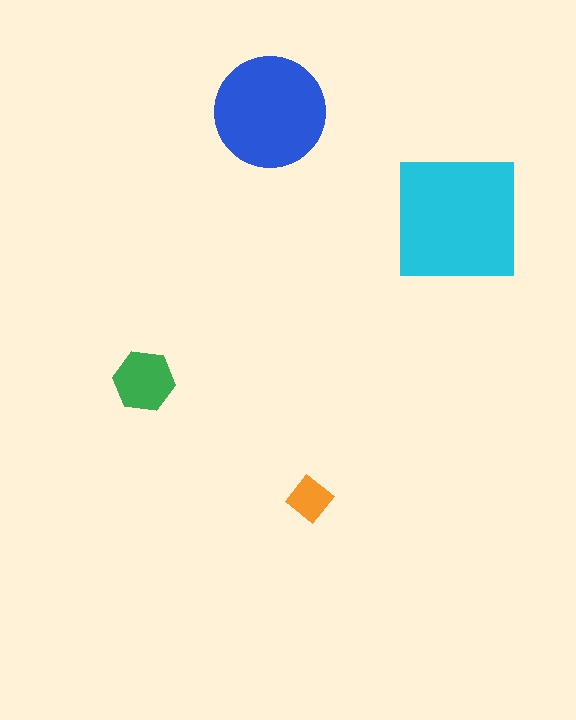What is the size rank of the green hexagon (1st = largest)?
3rd.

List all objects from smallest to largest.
The orange diamond, the green hexagon, the blue circle, the cyan square.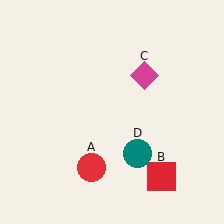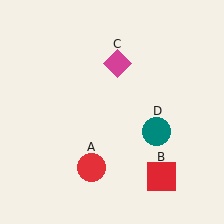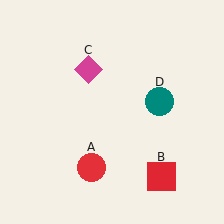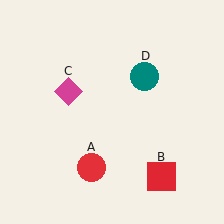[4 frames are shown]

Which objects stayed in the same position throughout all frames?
Red circle (object A) and red square (object B) remained stationary.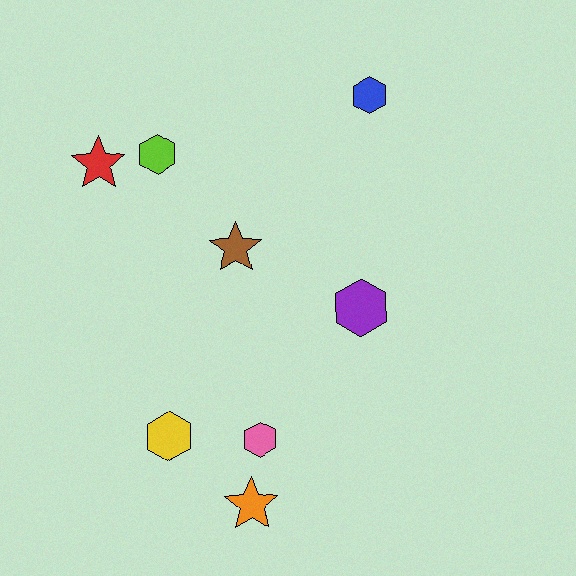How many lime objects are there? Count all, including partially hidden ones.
There is 1 lime object.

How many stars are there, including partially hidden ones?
There are 3 stars.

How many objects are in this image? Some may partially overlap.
There are 8 objects.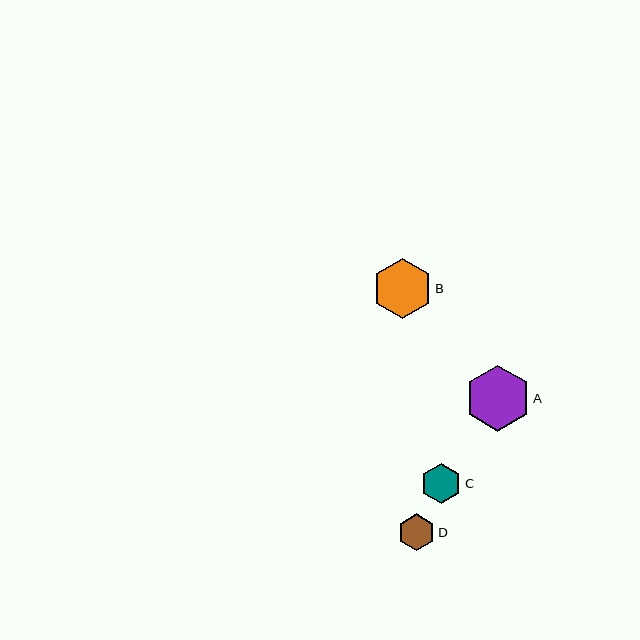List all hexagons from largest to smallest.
From largest to smallest: A, B, C, D.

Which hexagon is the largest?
Hexagon A is the largest with a size of approximately 66 pixels.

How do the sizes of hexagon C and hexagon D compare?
Hexagon C and hexagon D are approximately the same size.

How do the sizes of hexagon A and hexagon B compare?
Hexagon A and hexagon B are approximately the same size.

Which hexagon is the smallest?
Hexagon D is the smallest with a size of approximately 37 pixels.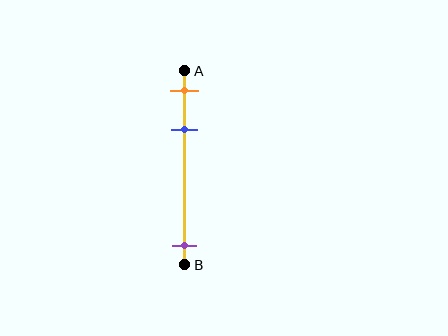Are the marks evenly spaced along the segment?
No, the marks are not evenly spaced.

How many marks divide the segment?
There are 3 marks dividing the segment.